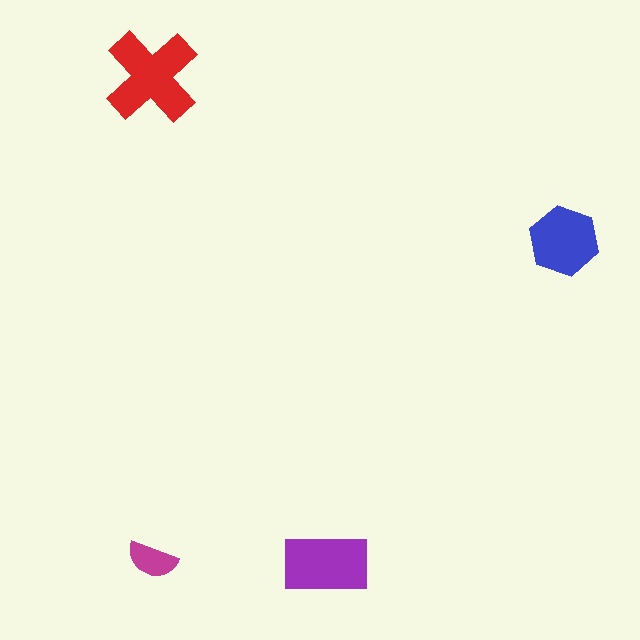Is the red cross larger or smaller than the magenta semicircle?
Larger.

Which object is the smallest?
The magenta semicircle.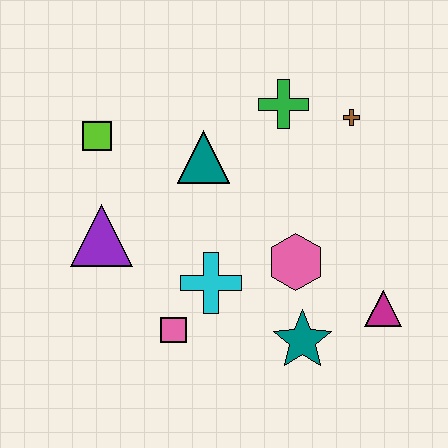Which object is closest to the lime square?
The purple triangle is closest to the lime square.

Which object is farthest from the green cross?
The pink square is farthest from the green cross.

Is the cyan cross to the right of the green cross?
No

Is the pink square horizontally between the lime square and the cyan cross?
Yes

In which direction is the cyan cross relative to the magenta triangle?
The cyan cross is to the left of the magenta triangle.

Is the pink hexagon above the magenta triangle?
Yes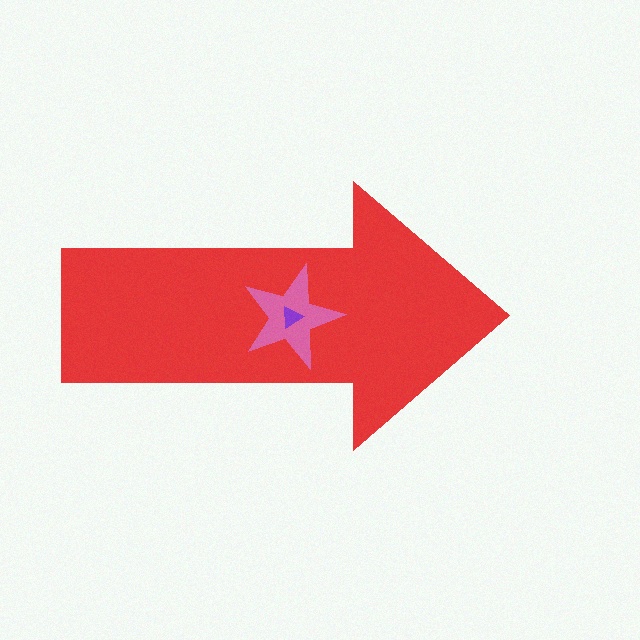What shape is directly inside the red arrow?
The pink star.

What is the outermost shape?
The red arrow.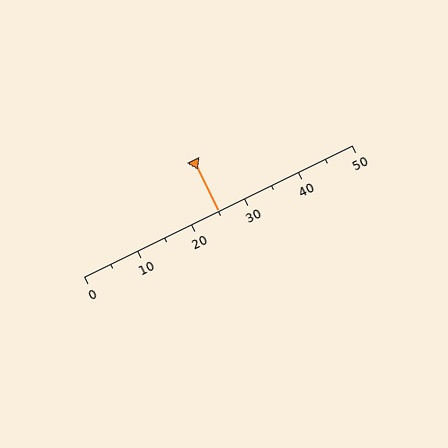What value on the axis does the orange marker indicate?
The marker indicates approximately 25.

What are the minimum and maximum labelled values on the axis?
The axis runs from 0 to 50.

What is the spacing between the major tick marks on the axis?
The major ticks are spaced 10 apart.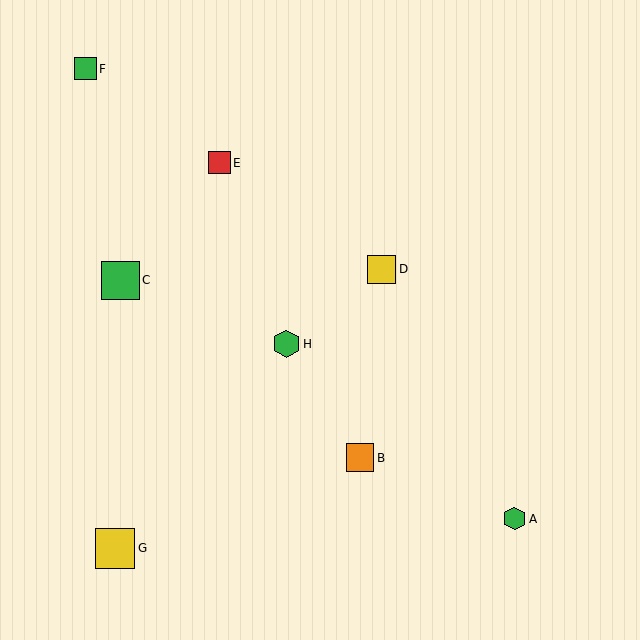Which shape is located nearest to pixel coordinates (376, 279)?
The yellow square (labeled D) at (382, 269) is nearest to that location.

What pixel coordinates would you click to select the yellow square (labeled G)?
Click at (115, 548) to select the yellow square G.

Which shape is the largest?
The yellow square (labeled G) is the largest.